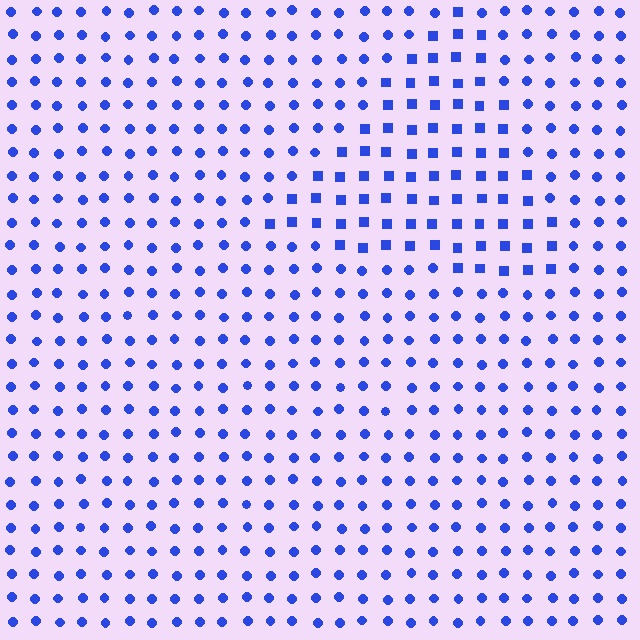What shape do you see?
I see a triangle.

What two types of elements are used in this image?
The image uses squares inside the triangle region and circles outside it.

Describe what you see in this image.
The image is filled with small blue elements arranged in a uniform grid. A triangle-shaped region contains squares, while the surrounding area contains circles. The boundary is defined purely by the change in element shape.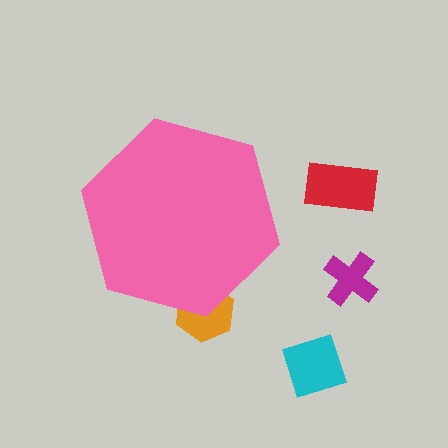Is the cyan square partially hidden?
No, the cyan square is fully visible.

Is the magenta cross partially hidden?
No, the magenta cross is fully visible.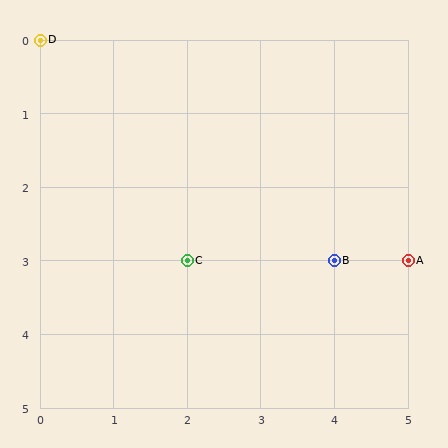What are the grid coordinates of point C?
Point C is at grid coordinates (2, 3).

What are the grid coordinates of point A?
Point A is at grid coordinates (5, 3).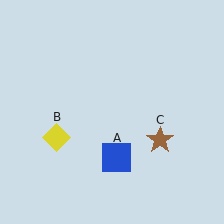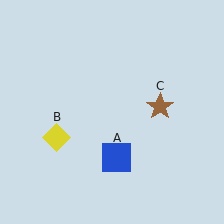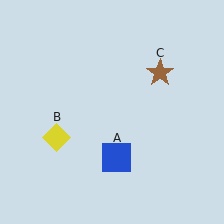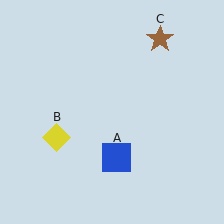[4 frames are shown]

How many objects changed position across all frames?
1 object changed position: brown star (object C).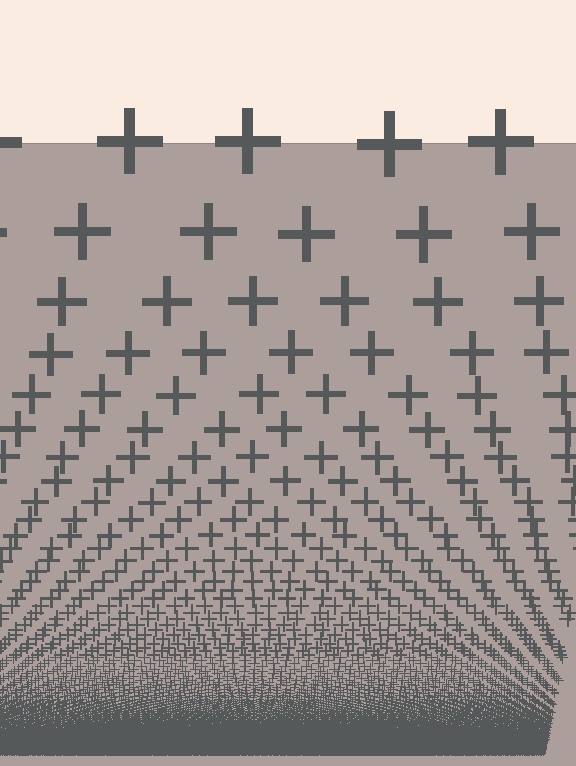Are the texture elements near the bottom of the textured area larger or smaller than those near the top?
Smaller. The gradient is inverted — elements near the bottom are smaller and denser.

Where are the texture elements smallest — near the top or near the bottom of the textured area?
Near the bottom.